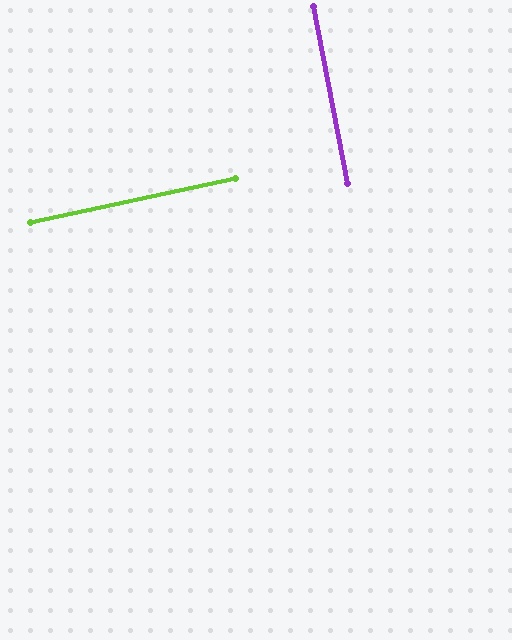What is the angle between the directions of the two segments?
Approximately 89 degrees.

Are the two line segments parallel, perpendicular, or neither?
Perpendicular — they meet at approximately 89°.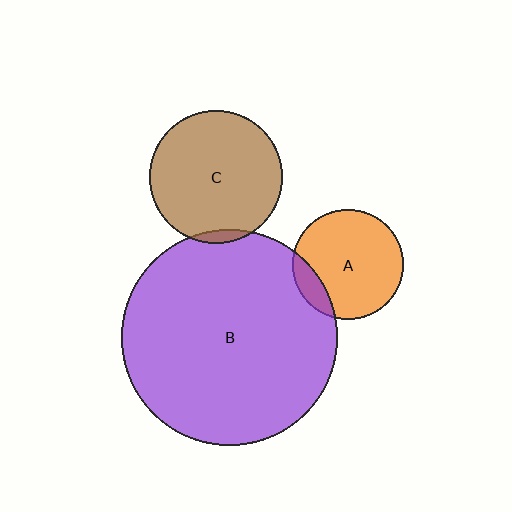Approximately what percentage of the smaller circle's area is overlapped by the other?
Approximately 5%.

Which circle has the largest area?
Circle B (purple).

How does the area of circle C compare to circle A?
Approximately 1.4 times.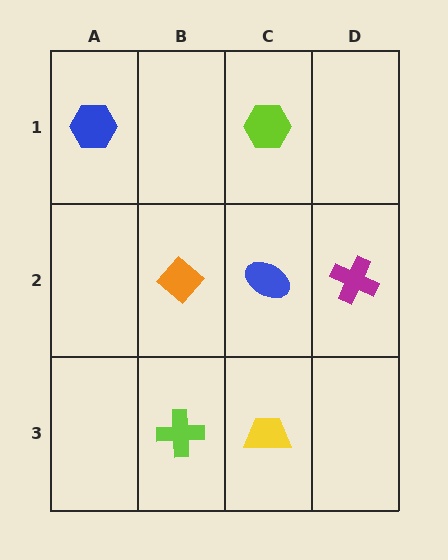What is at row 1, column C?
A lime hexagon.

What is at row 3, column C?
A yellow trapezoid.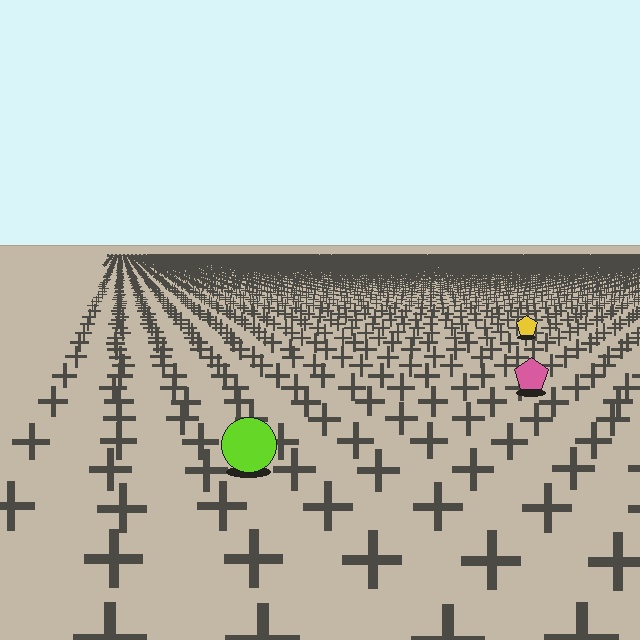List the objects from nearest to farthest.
From nearest to farthest: the lime circle, the pink pentagon, the yellow pentagon.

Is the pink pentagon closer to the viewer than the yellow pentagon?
Yes. The pink pentagon is closer — you can tell from the texture gradient: the ground texture is coarser near it.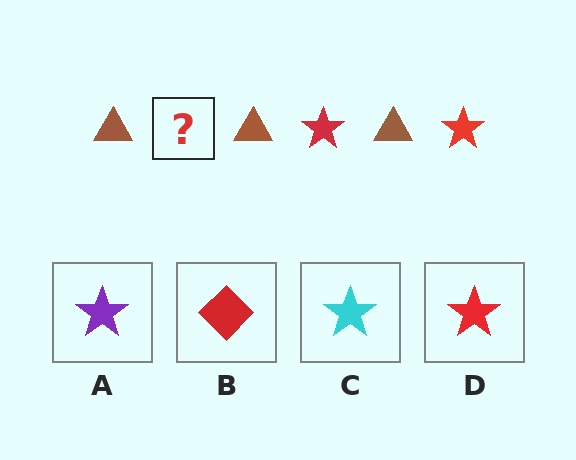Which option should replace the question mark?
Option D.